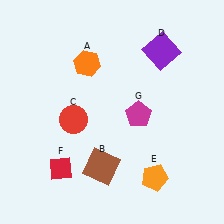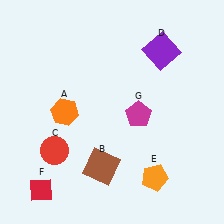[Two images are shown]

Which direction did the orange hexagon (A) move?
The orange hexagon (A) moved down.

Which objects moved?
The objects that moved are: the orange hexagon (A), the red circle (C), the red diamond (F).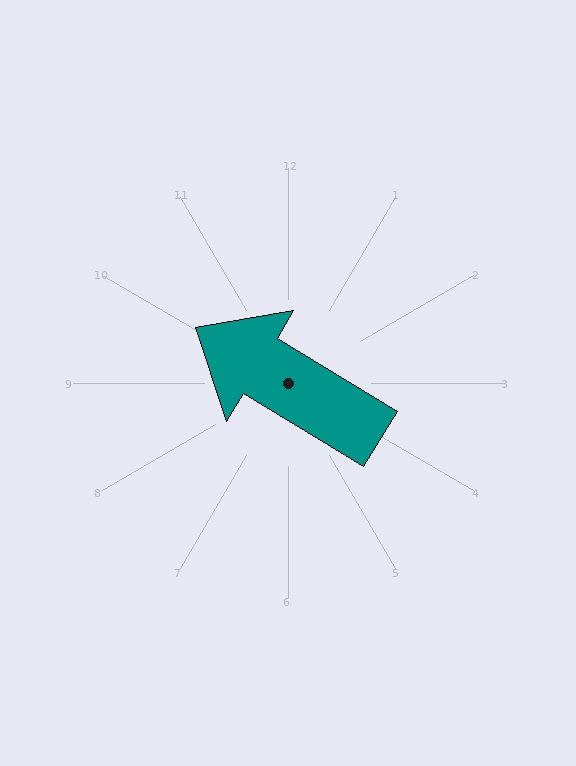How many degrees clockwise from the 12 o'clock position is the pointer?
Approximately 301 degrees.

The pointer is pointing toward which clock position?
Roughly 10 o'clock.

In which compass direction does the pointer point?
Northwest.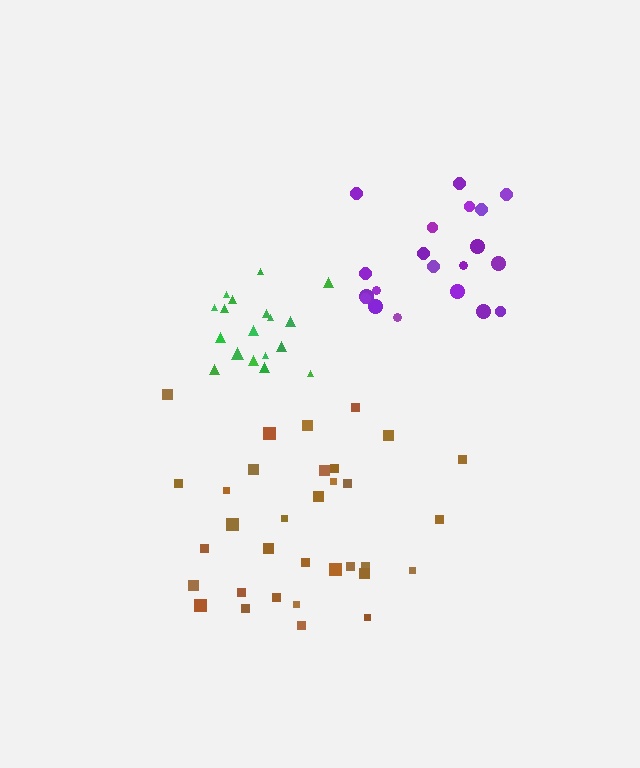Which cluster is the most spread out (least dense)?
Brown.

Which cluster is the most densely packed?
Green.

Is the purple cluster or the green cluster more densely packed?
Green.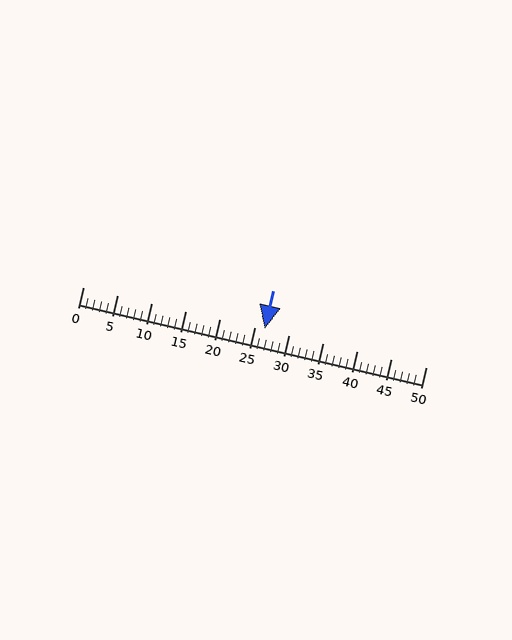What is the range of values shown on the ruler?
The ruler shows values from 0 to 50.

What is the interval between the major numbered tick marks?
The major tick marks are spaced 5 units apart.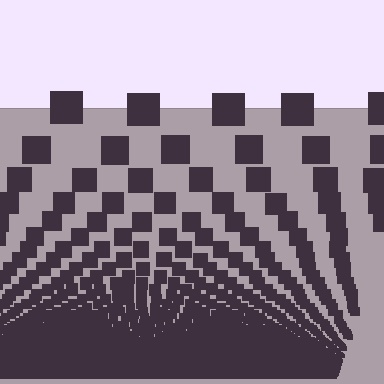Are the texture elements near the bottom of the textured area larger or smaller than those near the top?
Smaller. The gradient is inverted — elements near the bottom are smaller and denser.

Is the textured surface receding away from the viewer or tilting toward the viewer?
The surface appears to tilt toward the viewer. Texture elements get larger and sparser toward the top.